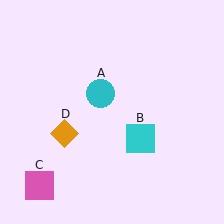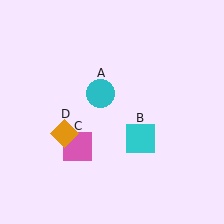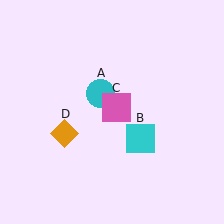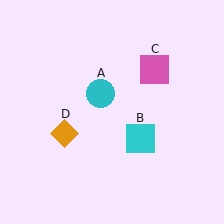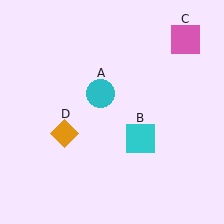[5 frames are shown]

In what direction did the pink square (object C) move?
The pink square (object C) moved up and to the right.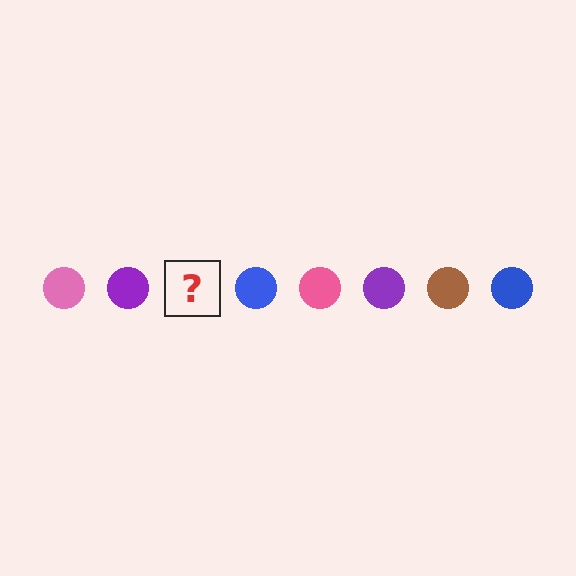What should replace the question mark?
The question mark should be replaced with a brown circle.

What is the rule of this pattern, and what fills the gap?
The rule is that the pattern cycles through pink, purple, brown, blue circles. The gap should be filled with a brown circle.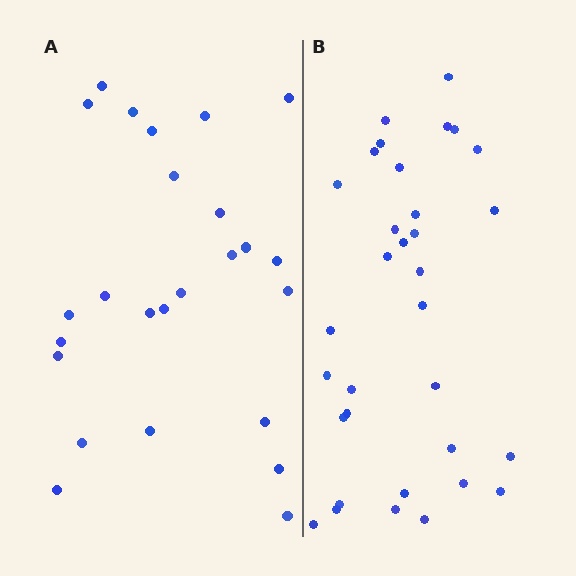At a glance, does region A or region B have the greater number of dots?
Region B (the right region) has more dots.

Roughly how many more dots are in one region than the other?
Region B has roughly 8 or so more dots than region A.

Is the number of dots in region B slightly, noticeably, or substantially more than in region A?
Region B has noticeably more, but not dramatically so. The ratio is roughly 1.3 to 1.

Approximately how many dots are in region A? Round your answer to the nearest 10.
About 20 dots. (The exact count is 25, which rounds to 20.)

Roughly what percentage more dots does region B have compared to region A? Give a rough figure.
About 30% more.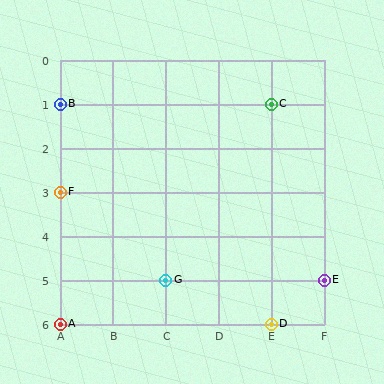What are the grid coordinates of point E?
Point E is at grid coordinates (F, 5).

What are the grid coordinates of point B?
Point B is at grid coordinates (A, 1).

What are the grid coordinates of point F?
Point F is at grid coordinates (A, 3).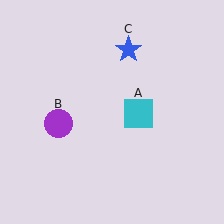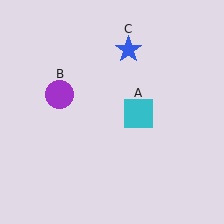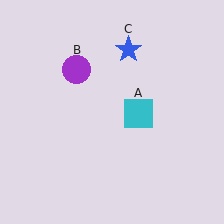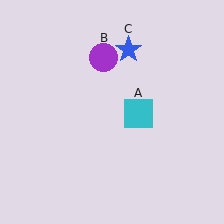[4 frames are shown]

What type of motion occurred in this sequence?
The purple circle (object B) rotated clockwise around the center of the scene.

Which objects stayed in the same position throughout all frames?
Cyan square (object A) and blue star (object C) remained stationary.